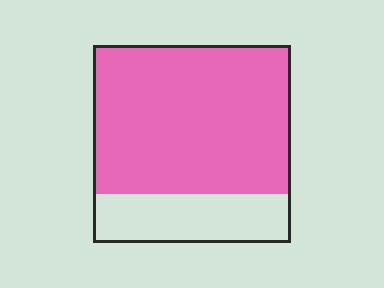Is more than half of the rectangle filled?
Yes.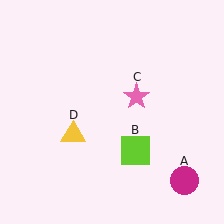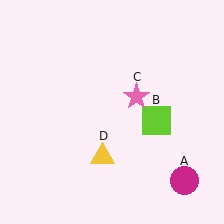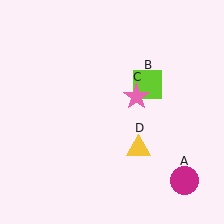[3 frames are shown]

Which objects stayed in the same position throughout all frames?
Magenta circle (object A) and pink star (object C) remained stationary.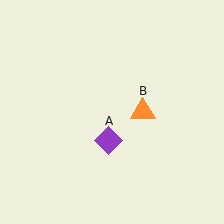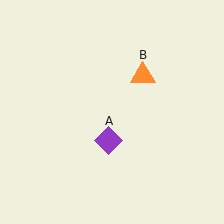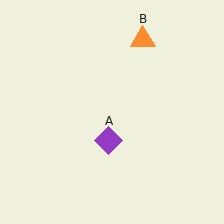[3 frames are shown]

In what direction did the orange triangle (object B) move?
The orange triangle (object B) moved up.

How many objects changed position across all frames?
1 object changed position: orange triangle (object B).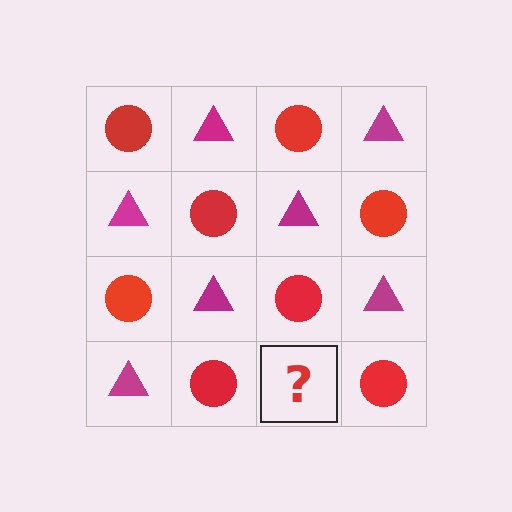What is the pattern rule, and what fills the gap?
The rule is that it alternates red circle and magenta triangle in a checkerboard pattern. The gap should be filled with a magenta triangle.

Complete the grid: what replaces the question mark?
The question mark should be replaced with a magenta triangle.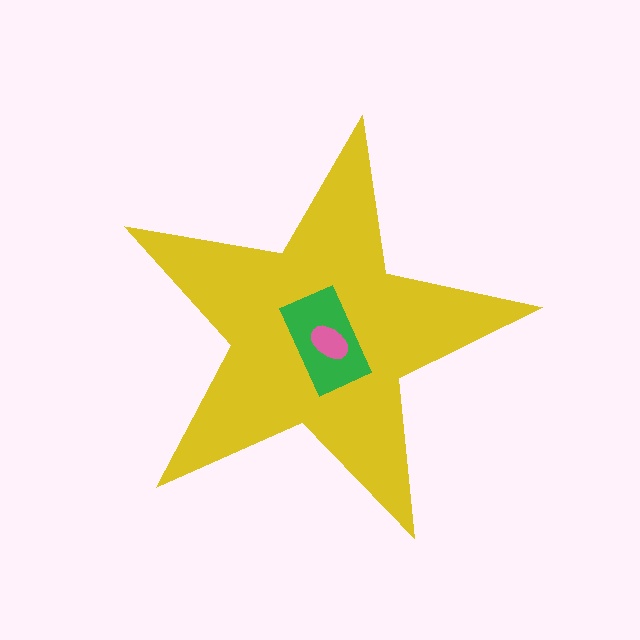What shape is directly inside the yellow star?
The green rectangle.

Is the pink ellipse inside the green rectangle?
Yes.